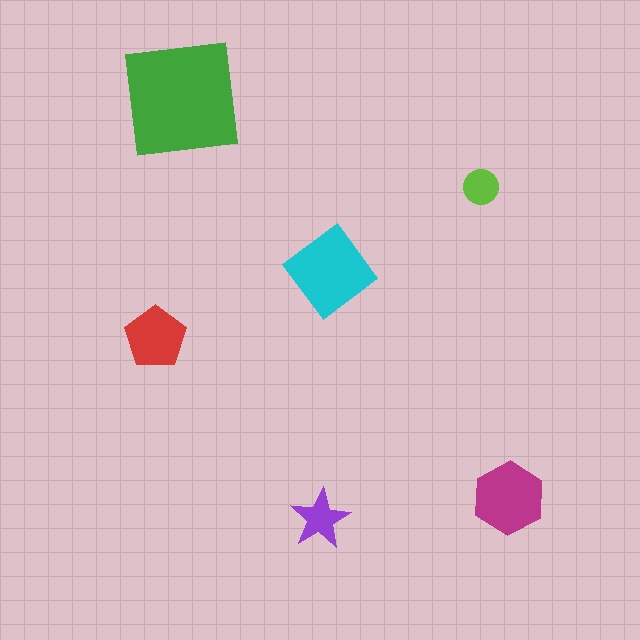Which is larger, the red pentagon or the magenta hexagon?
The magenta hexagon.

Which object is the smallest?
The lime circle.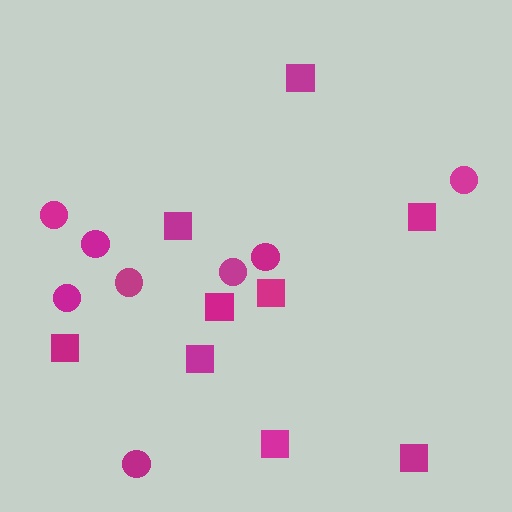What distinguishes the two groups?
There are 2 groups: one group of circles (8) and one group of squares (9).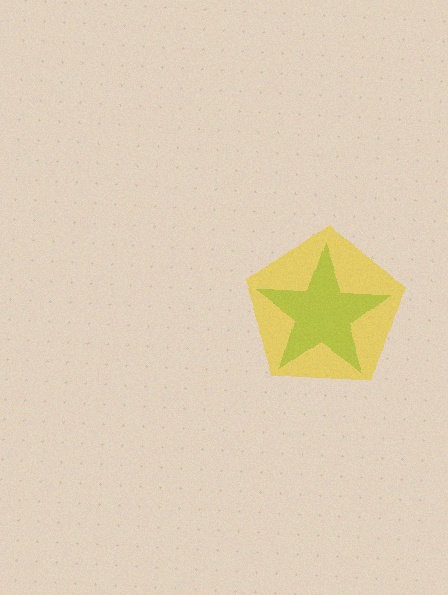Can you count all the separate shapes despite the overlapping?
Yes, there are 2 separate shapes.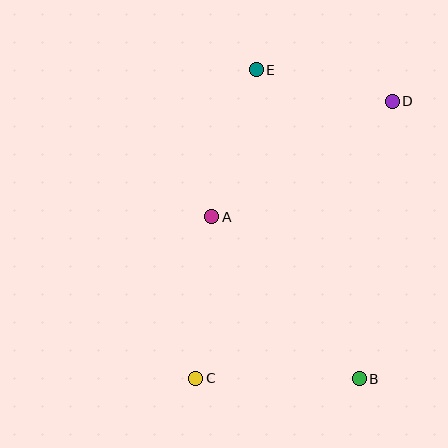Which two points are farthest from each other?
Points C and D are farthest from each other.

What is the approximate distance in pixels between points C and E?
The distance between C and E is approximately 314 pixels.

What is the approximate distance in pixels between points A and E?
The distance between A and E is approximately 154 pixels.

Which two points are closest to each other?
Points D and E are closest to each other.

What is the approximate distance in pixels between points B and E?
The distance between B and E is approximately 326 pixels.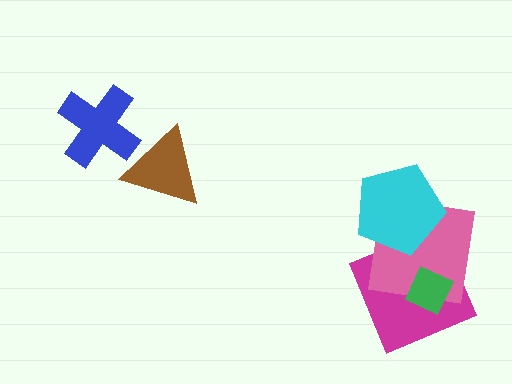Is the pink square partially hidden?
Yes, it is partially covered by another shape.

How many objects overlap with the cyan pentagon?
2 objects overlap with the cyan pentagon.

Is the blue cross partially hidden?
Yes, it is partially covered by another shape.